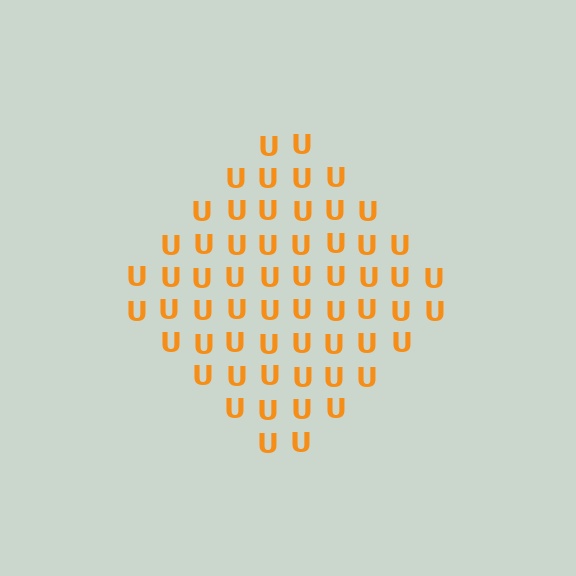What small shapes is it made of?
It is made of small letter U's.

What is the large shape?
The large shape is a diamond.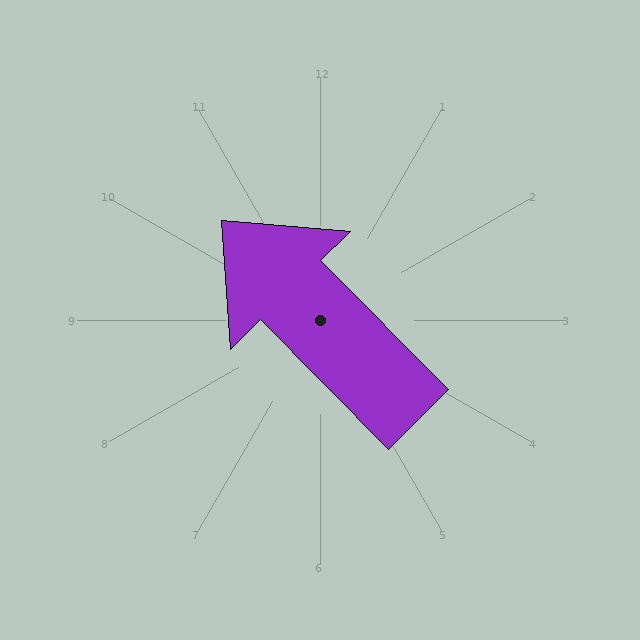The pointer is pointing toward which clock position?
Roughly 11 o'clock.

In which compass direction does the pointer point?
Northwest.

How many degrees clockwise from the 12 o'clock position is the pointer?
Approximately 315 degrees.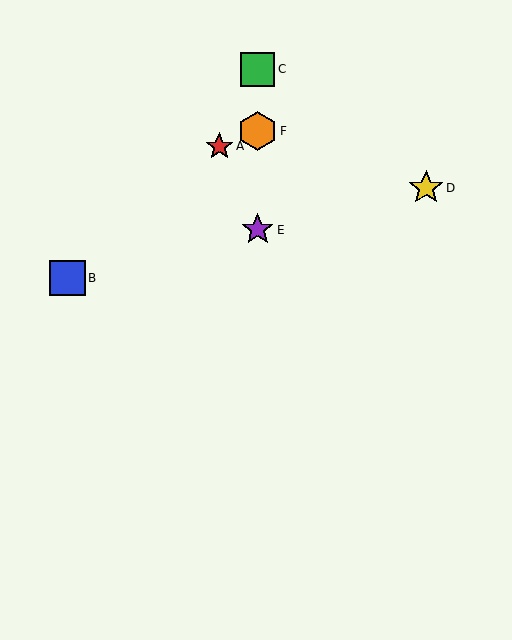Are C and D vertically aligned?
No, C is at x≈258 and D is at x≈426.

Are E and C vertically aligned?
Yes, both are at x≈258.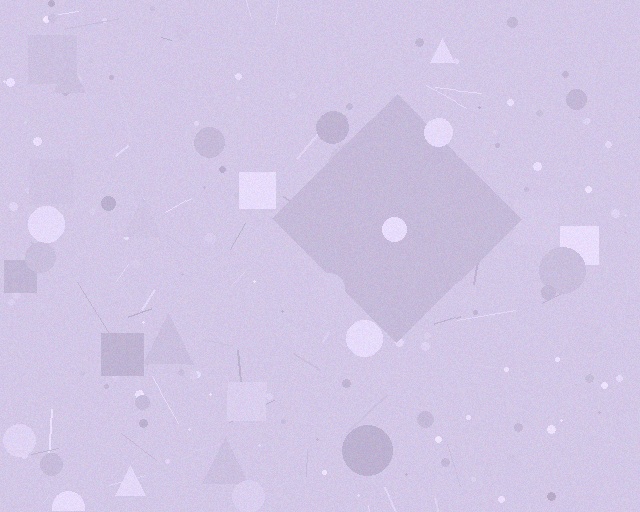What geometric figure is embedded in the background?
A diamond is embedded in the background.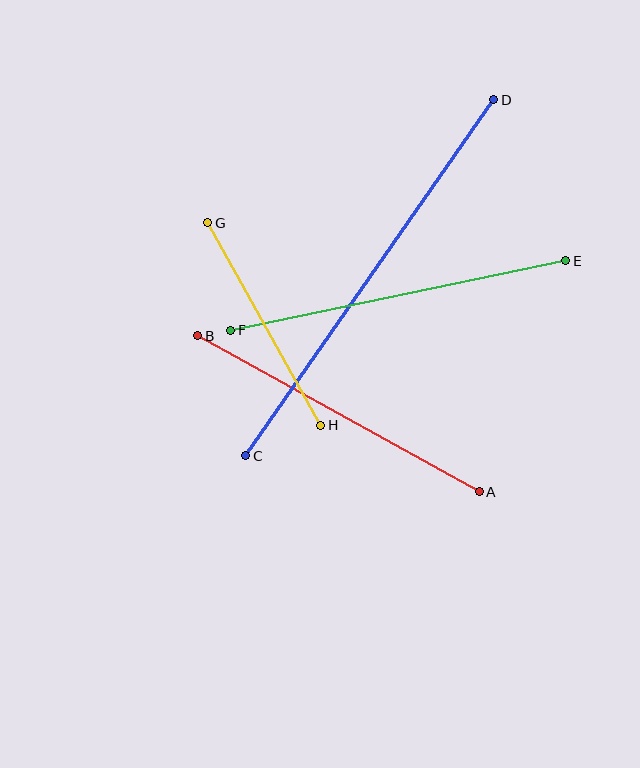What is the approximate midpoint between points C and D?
The midpoint is at approximately (370, 278) pixels.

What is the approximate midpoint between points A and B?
The midpoint is at approximately (339, 414) pixels.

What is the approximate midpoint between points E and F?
The midpoint is at approximately (398, 296) pixels.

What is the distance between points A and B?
The distance is approximately 322 pixels.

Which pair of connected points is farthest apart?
Points C and D are farthest apart.